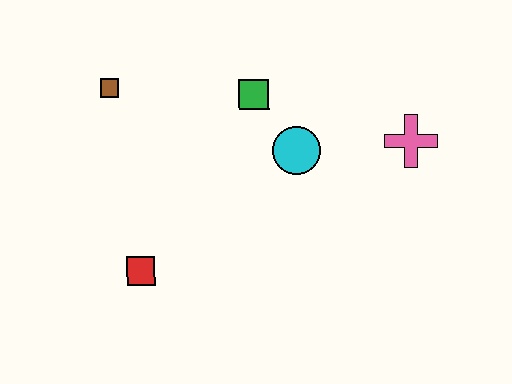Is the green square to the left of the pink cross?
Yes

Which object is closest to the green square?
The cyan circle is closest to the green square.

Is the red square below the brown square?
Yes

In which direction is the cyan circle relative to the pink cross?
The cyan circle is to the left of the pink cross.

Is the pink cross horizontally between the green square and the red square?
No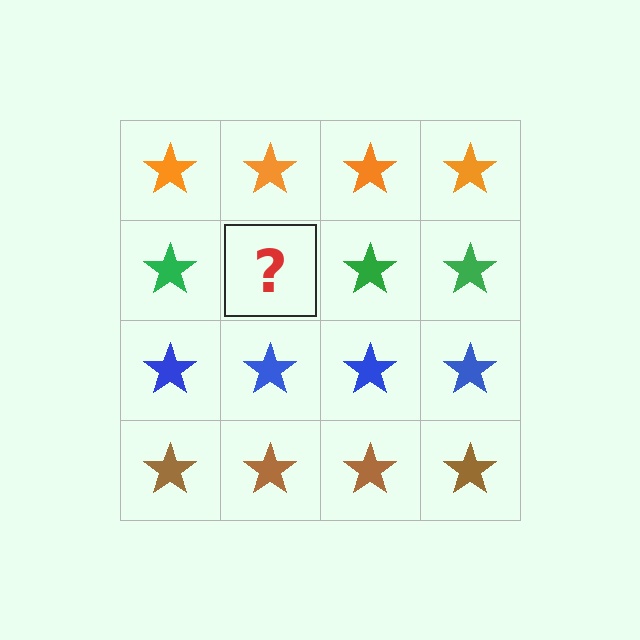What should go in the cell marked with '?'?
The missing cell should contain a green star.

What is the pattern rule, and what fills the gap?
The rule is that each row has a consistent color. The gap should be filled with a green star.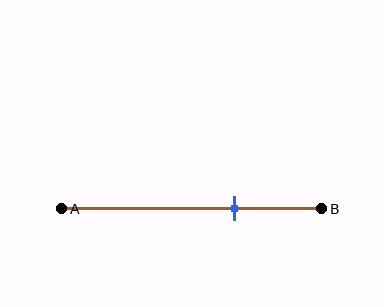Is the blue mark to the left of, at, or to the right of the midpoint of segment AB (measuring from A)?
The blue mark is to the right of the midpoint of segment AB.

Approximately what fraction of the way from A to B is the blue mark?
The blue mark is approximately 65% of the way from A to B.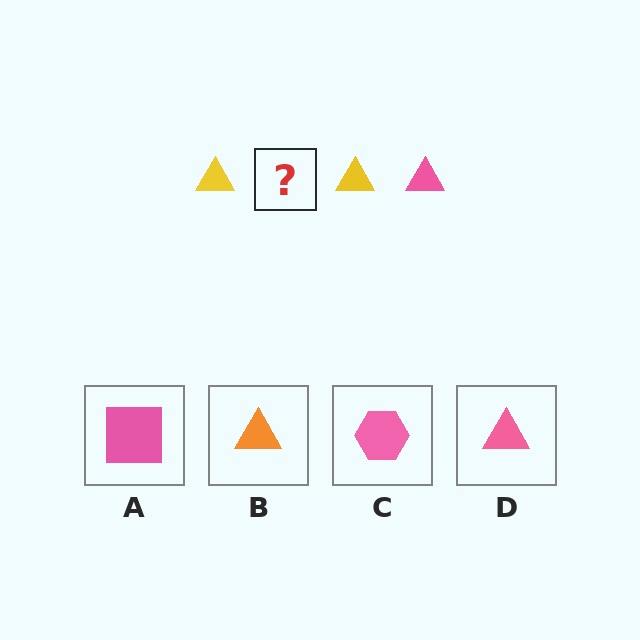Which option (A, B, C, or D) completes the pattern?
D.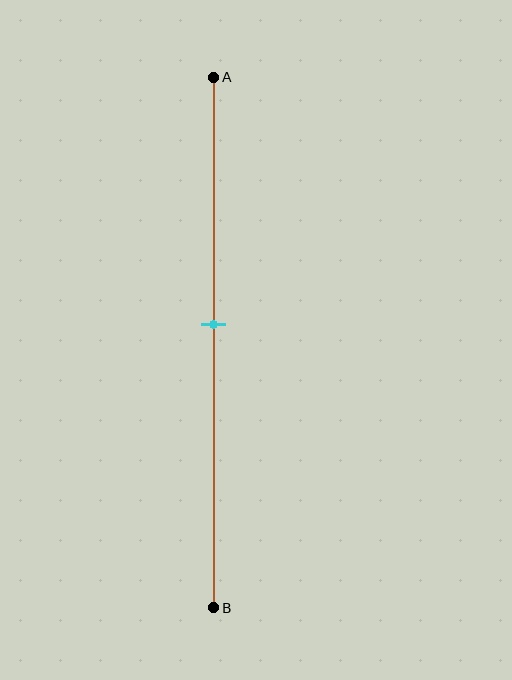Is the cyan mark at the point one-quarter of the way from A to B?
No, the mark is at about 45% from A, not at the 25% one-quarter point.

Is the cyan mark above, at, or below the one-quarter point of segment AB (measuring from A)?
The cyan mark is below the one-quarter point of segment AB.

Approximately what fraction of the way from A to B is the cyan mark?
The cyan mark is approximately 45% of the way from A to B.